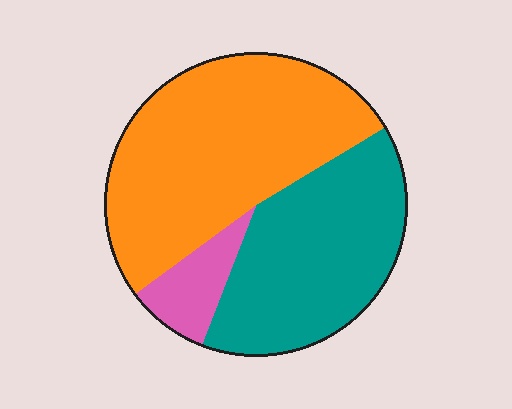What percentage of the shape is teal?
Teal covers roughly 40% of the shape.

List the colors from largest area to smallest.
From largest to smallest: orange, teal, pink.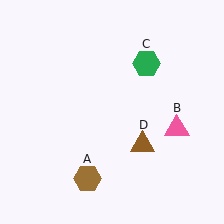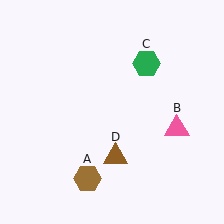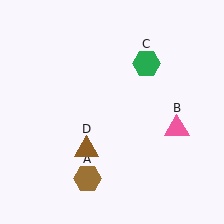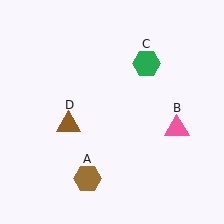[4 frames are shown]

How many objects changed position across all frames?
1 object changed position: brown triangle (object D).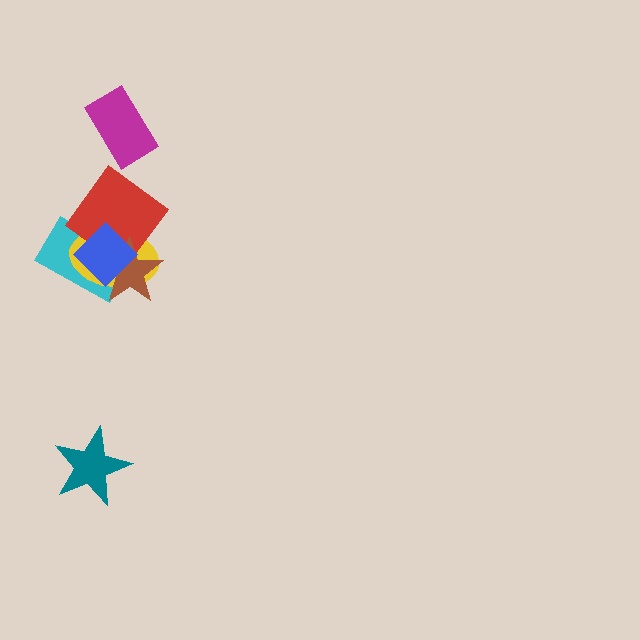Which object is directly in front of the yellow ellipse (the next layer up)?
The red diamond is directly in front of the yellow ellipse.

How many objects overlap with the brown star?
4 objects overlap with the brown star.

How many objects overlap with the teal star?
0 objects overlap with the teal star.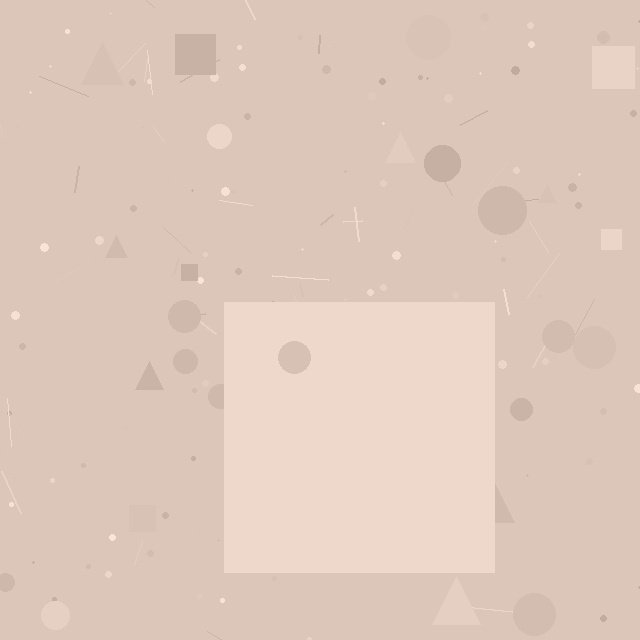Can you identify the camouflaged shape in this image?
The camouflaged shape is a square.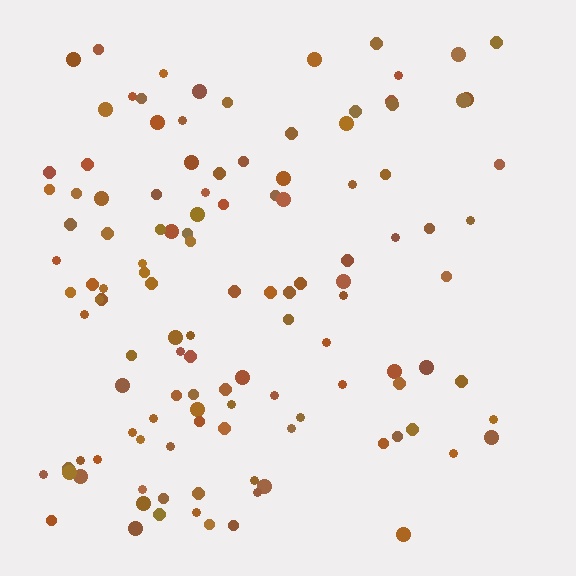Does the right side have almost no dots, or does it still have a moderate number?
Still a moderate number, just noticeably fewer than the left.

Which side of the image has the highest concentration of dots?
The left.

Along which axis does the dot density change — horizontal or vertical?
Horizontal.